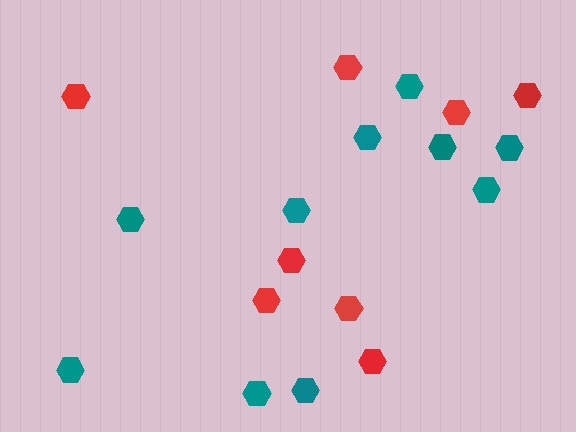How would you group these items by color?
There are 2 groups: one group of teal hexagons (10) and one group of red hexagons (8).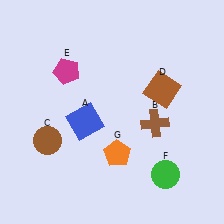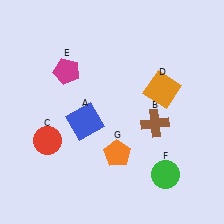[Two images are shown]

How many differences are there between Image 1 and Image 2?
There are 2 differences between the two images.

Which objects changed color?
C changed from brown to red. D changed from brown to orange.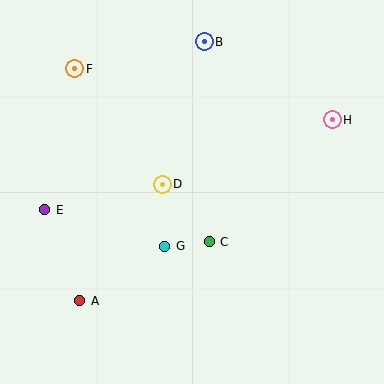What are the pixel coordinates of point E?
Point E is at (45, 210).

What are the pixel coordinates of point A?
Point A is at (80, 301).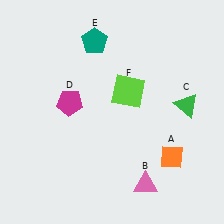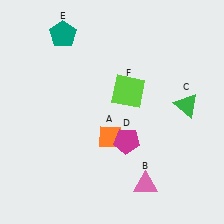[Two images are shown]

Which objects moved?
The objects that moved are: the orange diamond (A), the magenta pentagon (D), the teal pentagon (E).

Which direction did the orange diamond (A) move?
The orange diamond (A) moved left.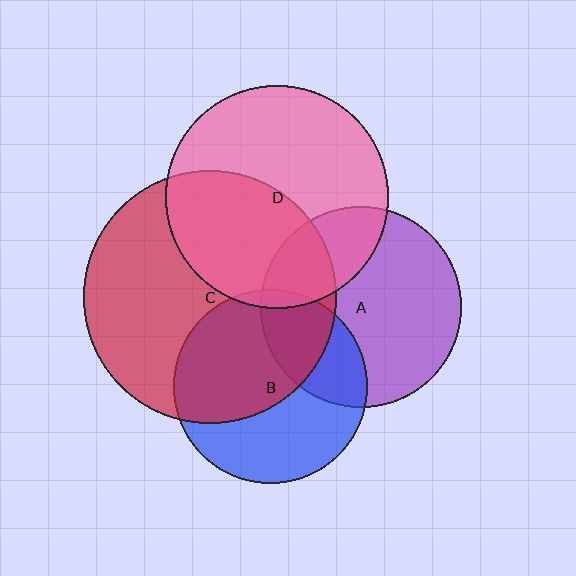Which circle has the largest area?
Circle C (red).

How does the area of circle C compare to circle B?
Approximately 1.7 times.